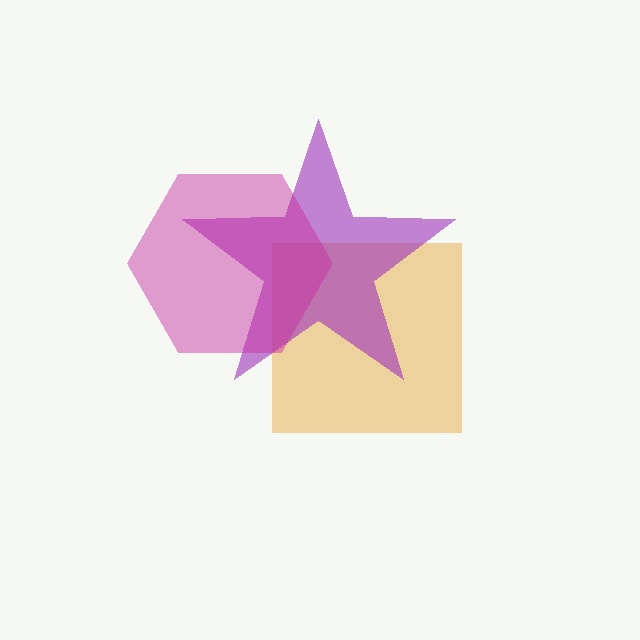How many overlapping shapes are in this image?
There are 3 overlapping shapes in the image.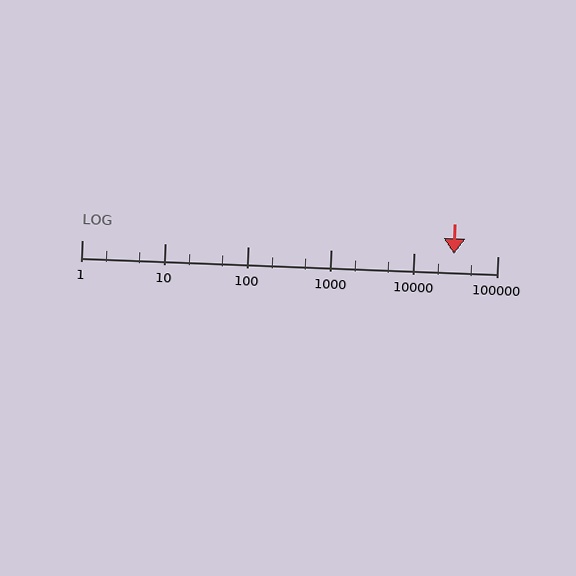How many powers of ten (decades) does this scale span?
The scale spans 5 decades, from 1 to 100000.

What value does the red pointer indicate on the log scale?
The pointer indicates approximately 30000.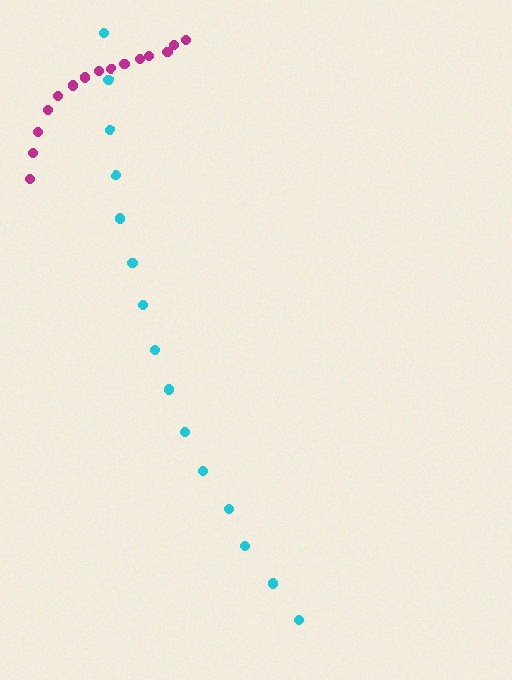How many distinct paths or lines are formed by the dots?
There are 2 distinct paths.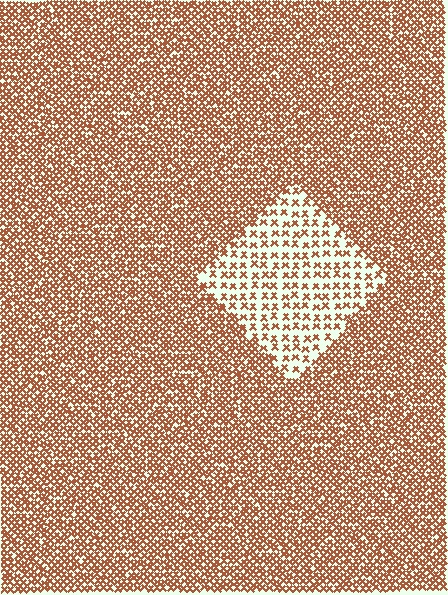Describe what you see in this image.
The image contains small brown elements arranged at two different densities. A diamond-shaped region is visible where the elements are less densely packed than the surrounding area.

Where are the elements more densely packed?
The elements are more densely packed outside the diamond boundary.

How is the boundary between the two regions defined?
The boundary is defined by a change in element density (approximately 2.4x ratio). All elements are the same color, size, and shape.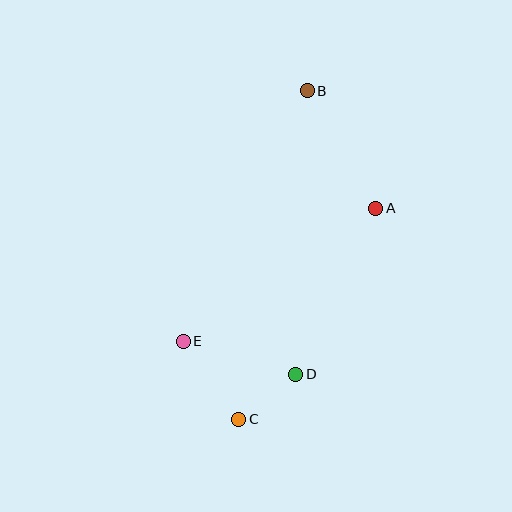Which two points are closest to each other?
Points C and D are closest to each other.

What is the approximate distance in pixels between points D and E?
The distance between D and E is approximately 117 pixels.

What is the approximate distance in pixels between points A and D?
The distance between A and D is approximately 185 pixels.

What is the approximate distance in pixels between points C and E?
The distance between C and E is approximately 96 pixels.